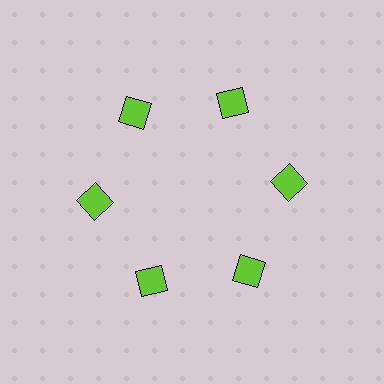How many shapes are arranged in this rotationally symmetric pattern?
There are 6 shapes, arranged in 6 groups of 1.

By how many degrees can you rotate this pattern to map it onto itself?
The pattern maps onto itself every 60 degrees of rotation.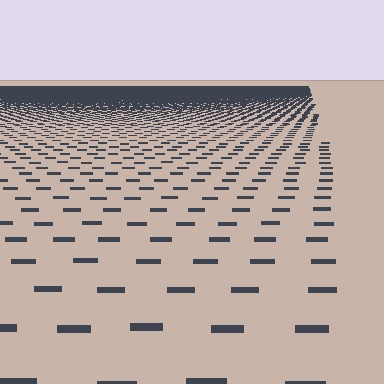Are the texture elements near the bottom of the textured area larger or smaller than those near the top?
Larger. Near the bottom, elements are closer to the viewer and appear at a bigger on-screen size.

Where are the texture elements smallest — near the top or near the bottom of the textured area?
Near the top.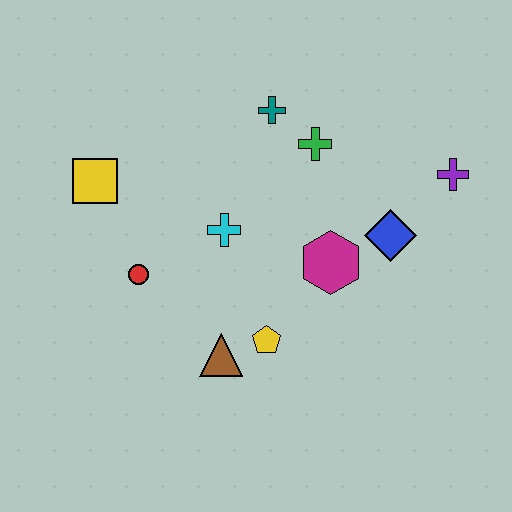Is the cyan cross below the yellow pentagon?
No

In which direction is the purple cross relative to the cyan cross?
The purple cross is to the right of the cyan cross.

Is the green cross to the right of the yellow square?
Yes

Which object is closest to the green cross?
The teal cross is closest to the green cross.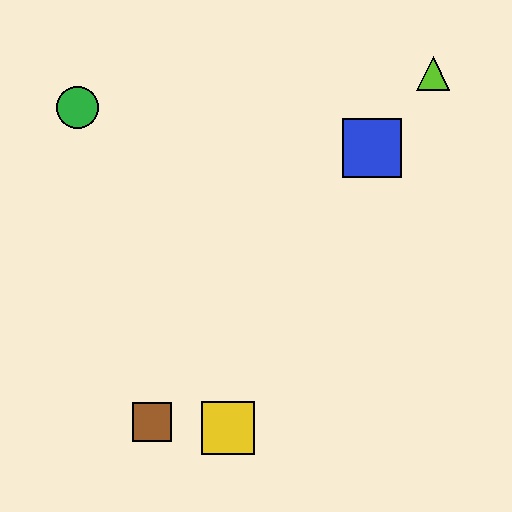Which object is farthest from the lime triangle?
The brown square is farthest from the lime triangle.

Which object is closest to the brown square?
The yellow square is closest to the brown square.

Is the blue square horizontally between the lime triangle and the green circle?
Yes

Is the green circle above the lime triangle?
No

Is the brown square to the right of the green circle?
Yes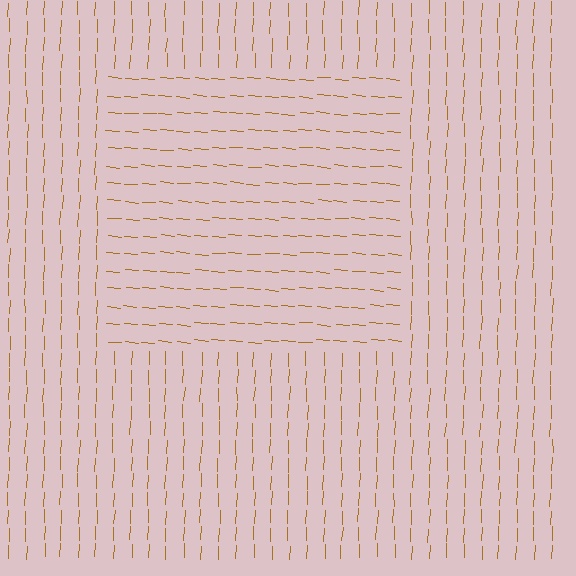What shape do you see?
I see a rectangle.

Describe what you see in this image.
The image is filled with small brown line segments. A rectangle region in the image has lines oriented differently from the surrounding lines, creating a visible texture boundary.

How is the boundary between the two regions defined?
The boundary is defined purely by a change in line orientation (approximately 87 degrees difference). All lines are the same color and thickness.